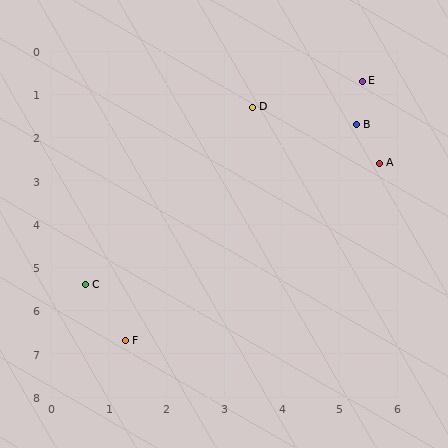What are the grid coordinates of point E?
Point E is at approximately (5.4, 0.7).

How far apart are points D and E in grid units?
Points D and E are about 2.0 grid units apart.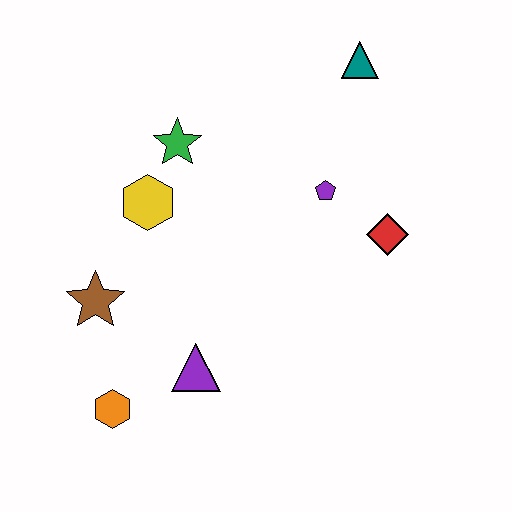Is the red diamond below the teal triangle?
Yes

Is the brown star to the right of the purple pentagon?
No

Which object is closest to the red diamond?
The purple pentagon is closest to the red diamond.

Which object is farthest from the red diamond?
The orange hexagon is farthest from the red diamond.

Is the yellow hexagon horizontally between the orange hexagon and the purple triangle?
Yes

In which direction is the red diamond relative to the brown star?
The red diamond is to the right of the brown star.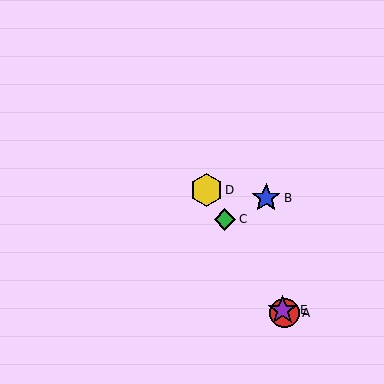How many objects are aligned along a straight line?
4 objects (A, C, D, E) are aligned along a straight line.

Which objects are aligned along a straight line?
Objects A, C, D, E are aligned along a straight line.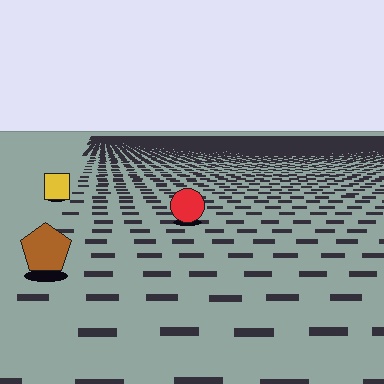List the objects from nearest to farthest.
From nearest to farthest: the brown pentagon, the red circle, the yellow square.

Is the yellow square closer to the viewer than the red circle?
No. The red circle is closer — you can tell from the texture gradient: the ground texture is coarser near it.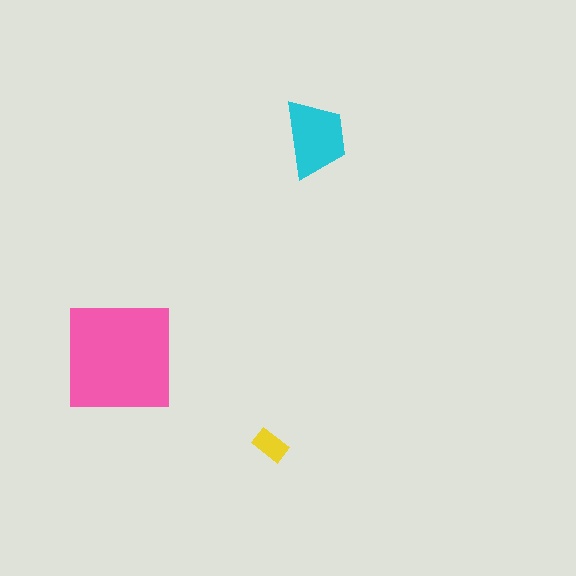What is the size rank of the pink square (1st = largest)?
1st.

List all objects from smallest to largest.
The yellow rectangle, the cyan trapezoid, the pink square.